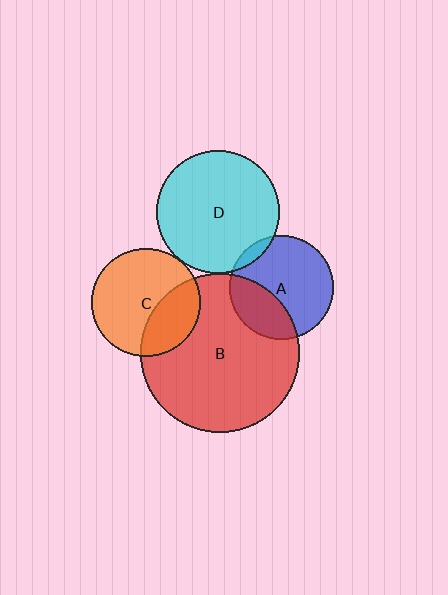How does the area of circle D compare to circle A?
Approximately 1.4 times.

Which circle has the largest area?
Circle B (red).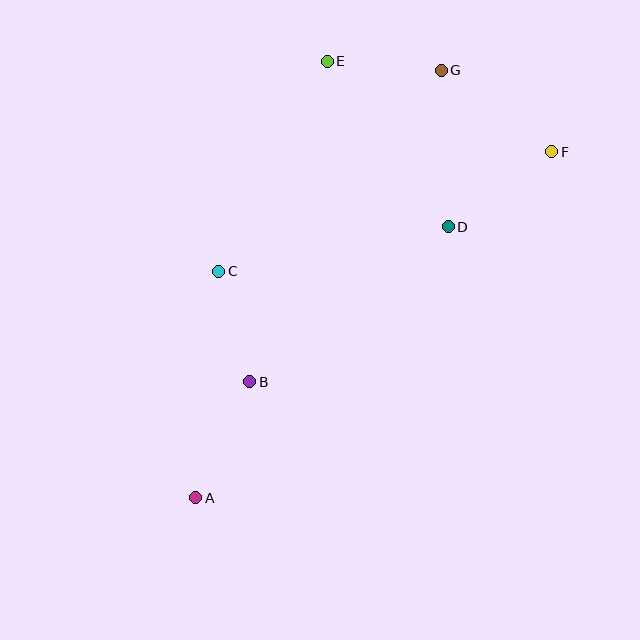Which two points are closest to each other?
Points E and G are closest to each other.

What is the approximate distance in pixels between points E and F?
The distance between E and F is approximately 242 pixels.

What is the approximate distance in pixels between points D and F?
The distance between D and F is approximately 128 pixels.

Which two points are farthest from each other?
Points A and F are farthest from each other.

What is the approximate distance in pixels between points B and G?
The distance between B and G is approximately 365 pixels.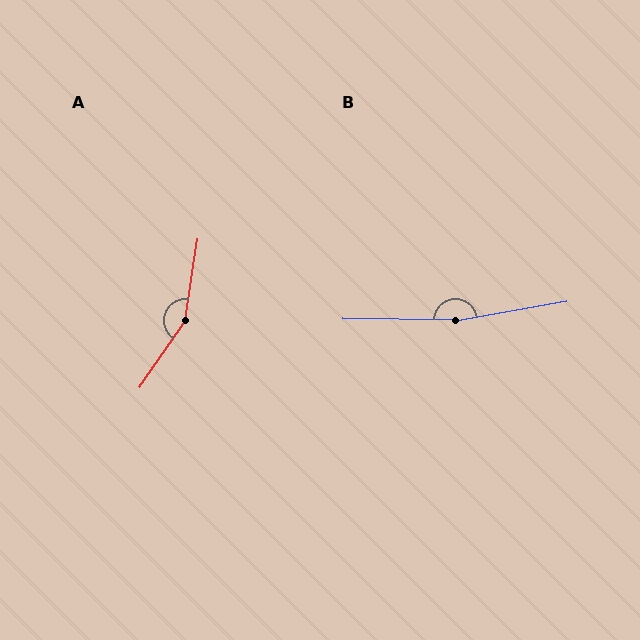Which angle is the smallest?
A, at approximately 154 degrees.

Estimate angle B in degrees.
Approximately 169 degrees.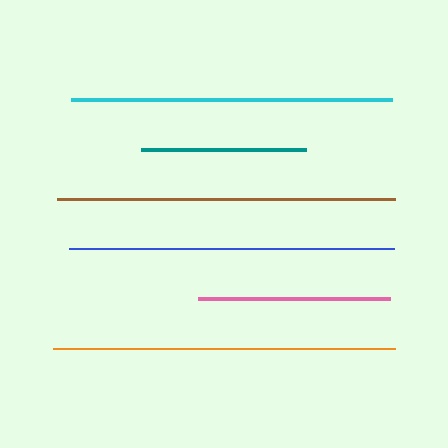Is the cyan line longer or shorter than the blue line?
The blue line is longer than the cyan line.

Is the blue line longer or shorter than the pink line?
The blue line is longer than the pink line.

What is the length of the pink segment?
The pink segment is approximately 191 pixels long.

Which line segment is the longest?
The orange line is the longest at approximately 343 pixels.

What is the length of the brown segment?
The brown segment is approximately 337 pixels long.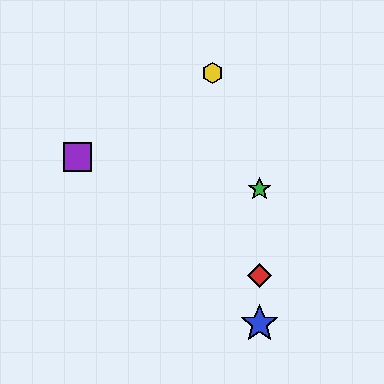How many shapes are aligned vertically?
3 shapes (the red diamond, the blue star, the green star) are aligned vertically.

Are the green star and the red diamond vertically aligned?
Yes, both are at x≈260.